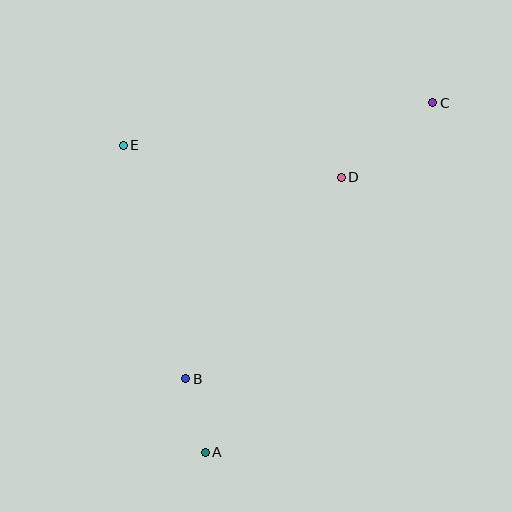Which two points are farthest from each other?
Points A and C are farthest from each other.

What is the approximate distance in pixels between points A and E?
The distance between A and E is approximately 318 pixels.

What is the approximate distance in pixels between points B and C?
The distance between B and C is approximately 371 pixels.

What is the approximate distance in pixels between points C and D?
The distance between C and D is approximately 118 pixels.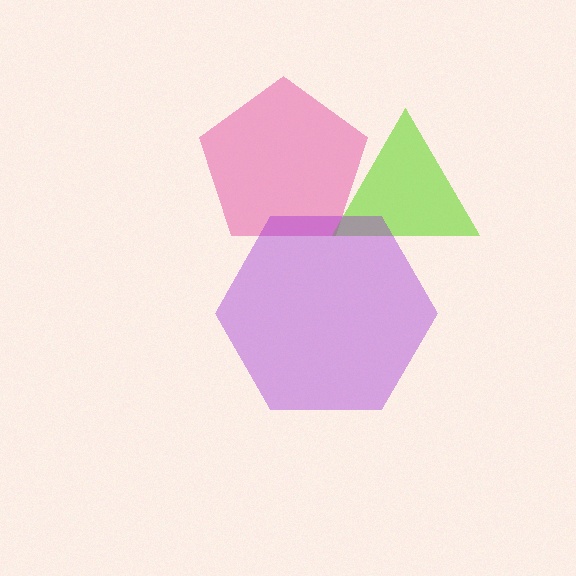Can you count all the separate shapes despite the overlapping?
Yes, there are 3 separate shapes.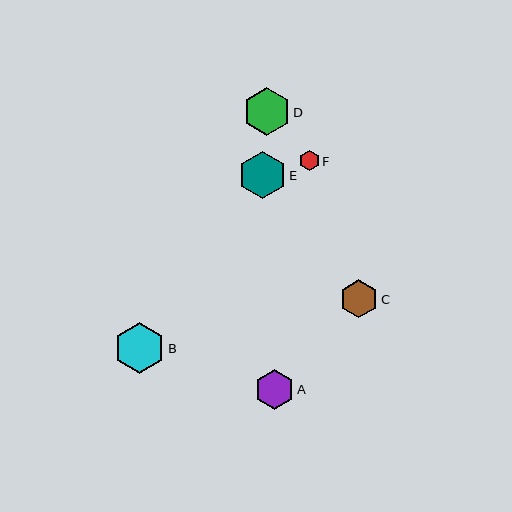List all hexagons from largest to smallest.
From largest to smallest: B, E, D, A, C, F.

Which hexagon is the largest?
Hexagon B is the largest with a size of approximately 51 pixels.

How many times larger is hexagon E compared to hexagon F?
Hexagon E is approximately 2.4 times the size of hexagon F.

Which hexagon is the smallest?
Hexagon F is the smallest with a size of approximately 20 pixels.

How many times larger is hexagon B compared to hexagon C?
Hexagon B is approximately 1.3 times the size of hexagon C.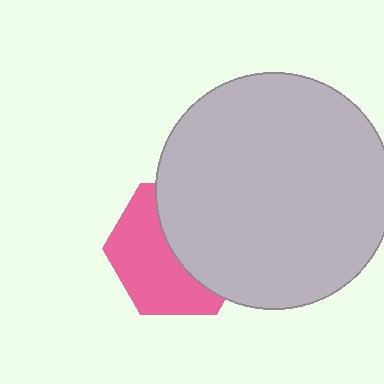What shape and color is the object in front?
The object in front is a light gray circle.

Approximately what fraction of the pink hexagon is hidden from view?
Roughly 49% of the pink hexagon is hidden behind the light gray circle.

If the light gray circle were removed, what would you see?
You would see the complete pink hexagon.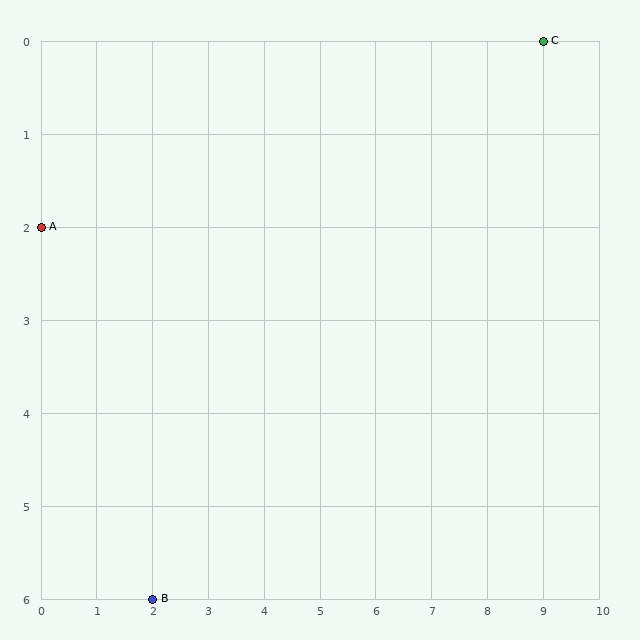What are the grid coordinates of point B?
Point B is at grid coordinates (2, 6).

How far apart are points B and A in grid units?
Points B and A are 2 columns and 4 rows apart (about 4.5 grid units diagonally).